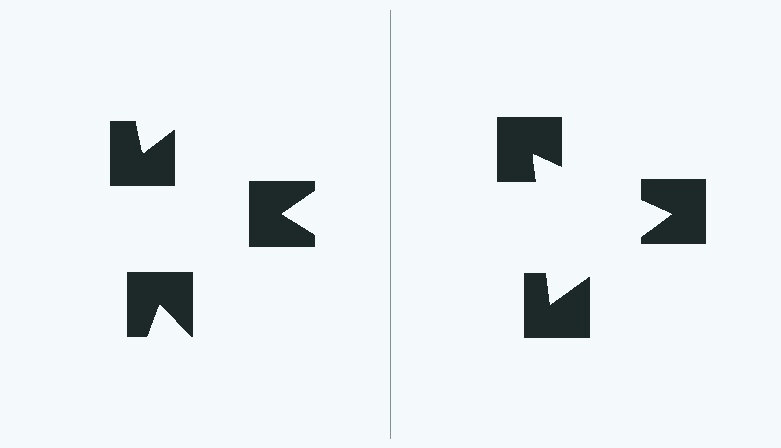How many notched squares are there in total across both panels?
6 — 3 on each side.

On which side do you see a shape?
An illusory triangle appears on the right side. On the left side the wedge cuts are rotated, so no coherent shape forms.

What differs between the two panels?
The notched squares are positioned identically on both sides; only the wedge orientations differ. On the right they align to a triangle; on the left they are misaligned.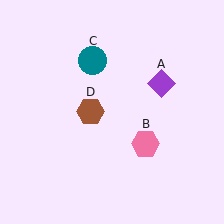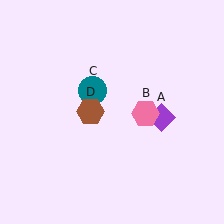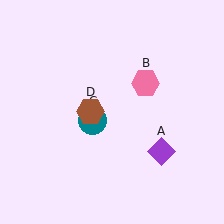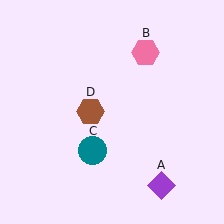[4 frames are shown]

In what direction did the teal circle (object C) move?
The teal circle (object C) moved down.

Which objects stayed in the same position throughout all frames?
Brown hexagon (object D) remained stationary.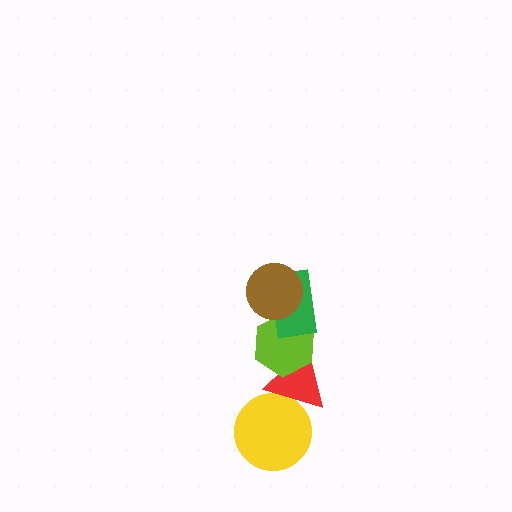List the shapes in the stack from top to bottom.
From top to bottom: the brown circle, the green rectangle, the lime hexagon, the red triangle, the yellow circle.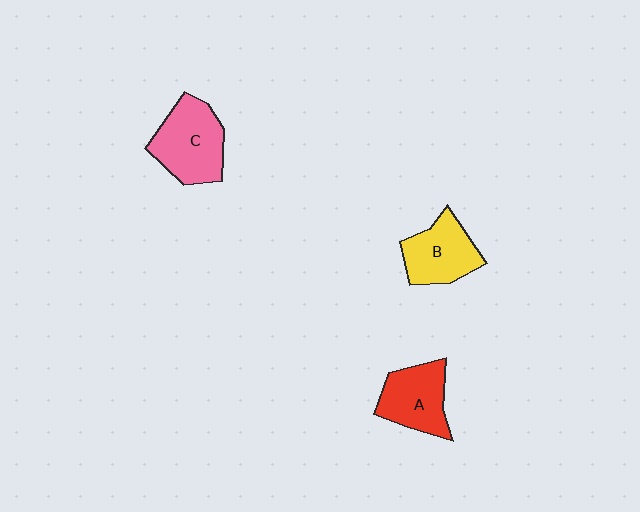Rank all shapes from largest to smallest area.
From largest to smallest: C (pink), A (red), B (yellow).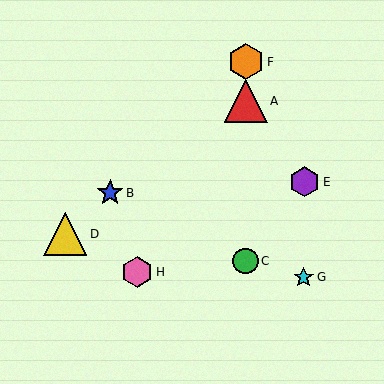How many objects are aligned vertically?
3 objects (A, C, F) are aligned vertically.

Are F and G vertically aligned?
No, F is at x≈246 and G is at x≈304.